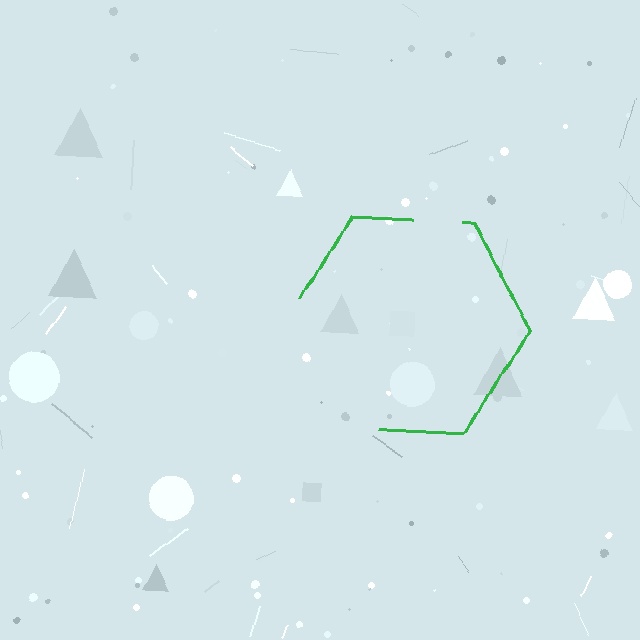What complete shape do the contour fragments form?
The contour fragments form a hexagon.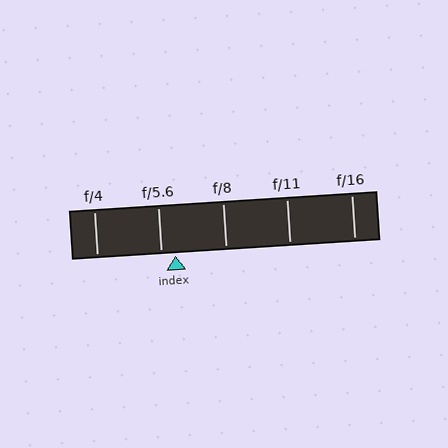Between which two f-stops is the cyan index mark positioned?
The index mark is between f/5.6 and f/8.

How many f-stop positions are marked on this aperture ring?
There are 5 f-stop positions marked.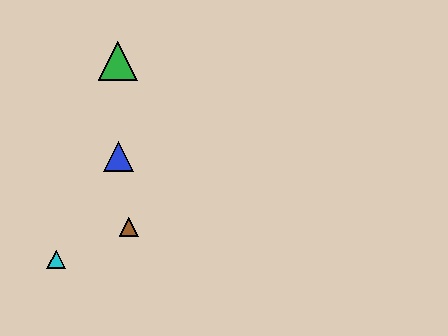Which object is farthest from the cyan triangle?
The green triangle is farthest from the cyan triangle.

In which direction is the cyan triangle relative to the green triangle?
The cyan triangle is below the green triangle.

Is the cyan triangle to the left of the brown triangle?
Yes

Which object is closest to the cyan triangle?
The brown triangle is closest to the cyan triangle.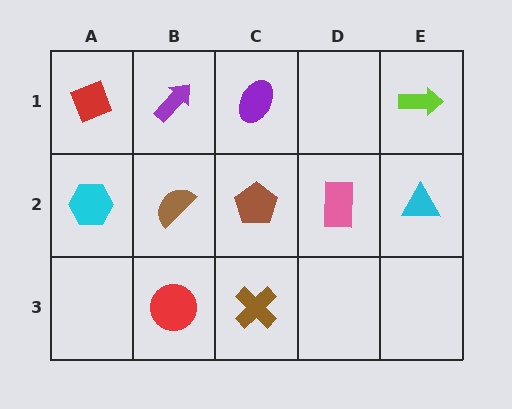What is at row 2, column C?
A brown pentagon.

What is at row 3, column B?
A red circle.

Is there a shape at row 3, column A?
No, that cell is empty.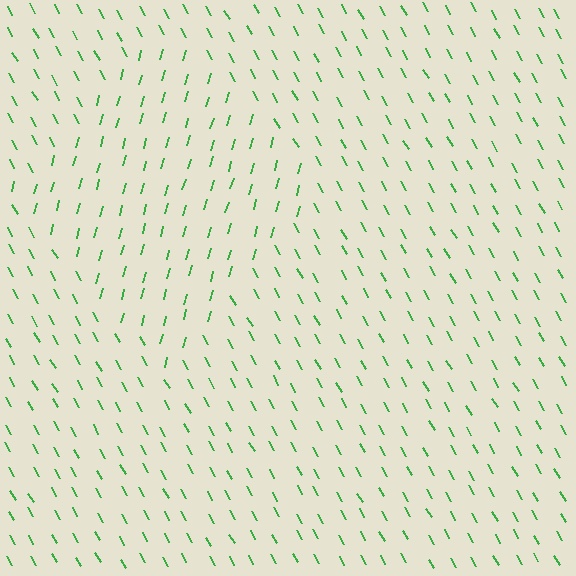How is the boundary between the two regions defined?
The boundary is defined purely by a change in line orientation (approximately 45 degrees difference). All lines are the same color and thickness.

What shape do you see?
I see a diamond.